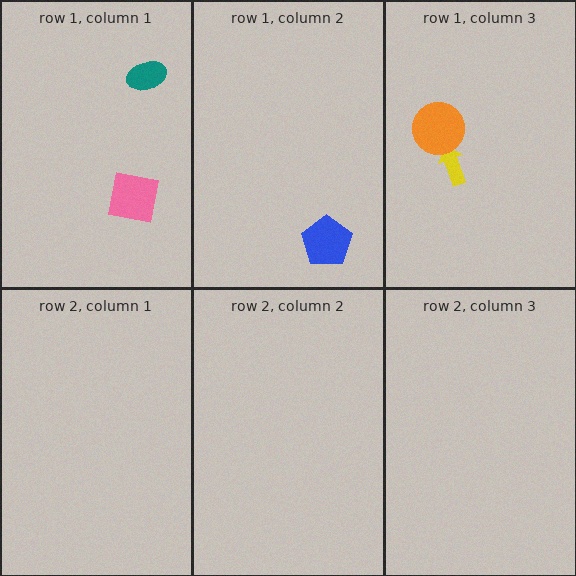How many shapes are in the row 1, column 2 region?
1.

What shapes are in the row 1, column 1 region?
The pink square, the teal ellipse.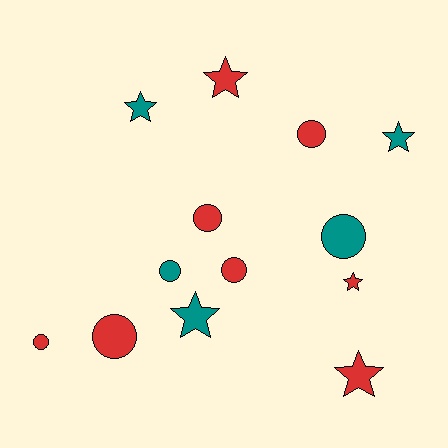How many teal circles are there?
There are 2 teal circles.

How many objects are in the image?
There are 13 objects.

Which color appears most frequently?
Red, with 8 objects.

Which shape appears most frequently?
Circle, with 7 objects.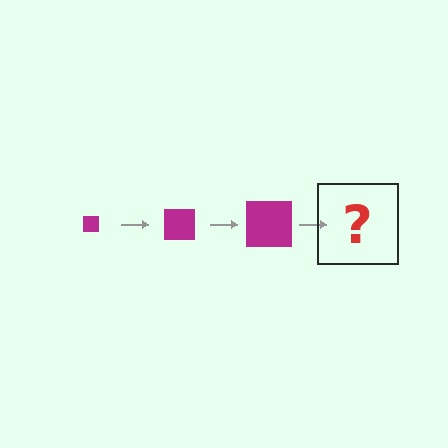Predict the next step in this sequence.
The next step is a magenta square, larger than the previous one.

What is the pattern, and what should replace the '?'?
The pattern is that the square gets progressively larger each step. The '?' should be a magenta square, larger than the previous one.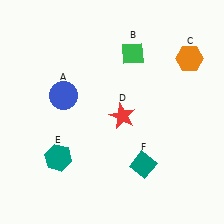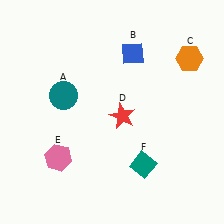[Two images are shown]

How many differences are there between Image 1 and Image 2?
There are 3 differences between the two images.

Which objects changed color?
A changed from blue to teal. B changed from green to blue. E changed from teal to pink.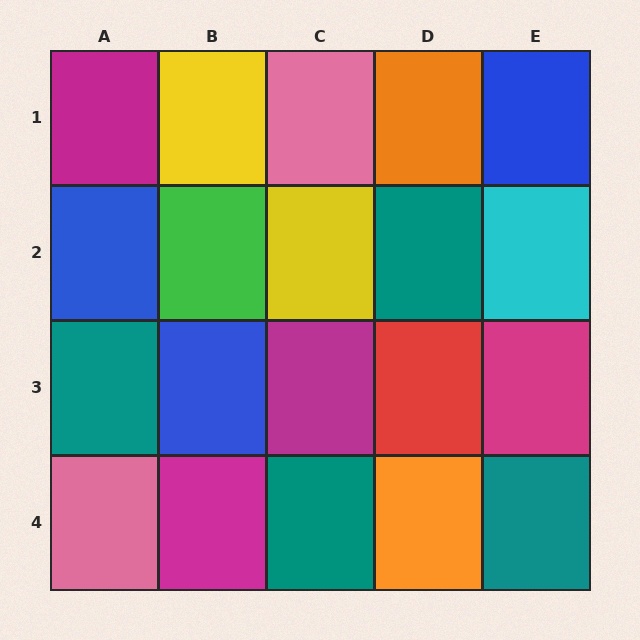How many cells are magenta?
4 cells are magenta.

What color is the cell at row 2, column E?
Cyan.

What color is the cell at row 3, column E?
Magenta.